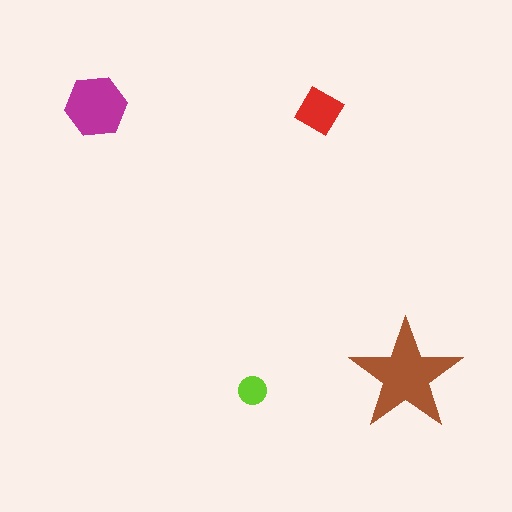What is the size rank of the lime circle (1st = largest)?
4th.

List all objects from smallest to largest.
The lime circle, the red diamond, the magenta hexagon, the brown star.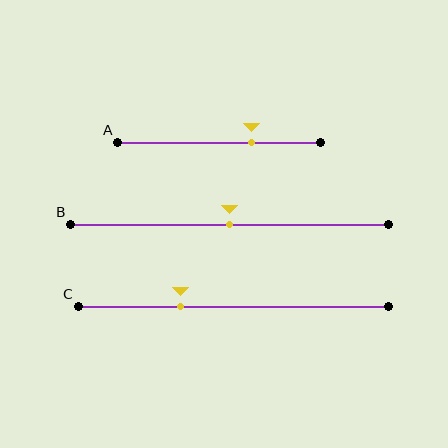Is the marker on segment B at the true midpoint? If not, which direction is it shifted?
Yes, the marker on segment B is at the true midpoint.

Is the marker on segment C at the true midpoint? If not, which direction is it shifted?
No, the marker on segment C is shifted to the left by about 17% of the segment length.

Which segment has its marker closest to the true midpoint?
Segment B has its marker closest to the true midpoint.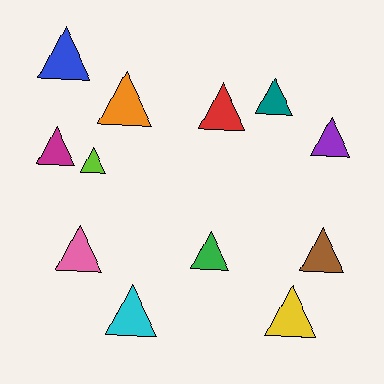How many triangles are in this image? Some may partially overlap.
There are 12 triangles.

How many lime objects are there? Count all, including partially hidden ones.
There is 1 lime object.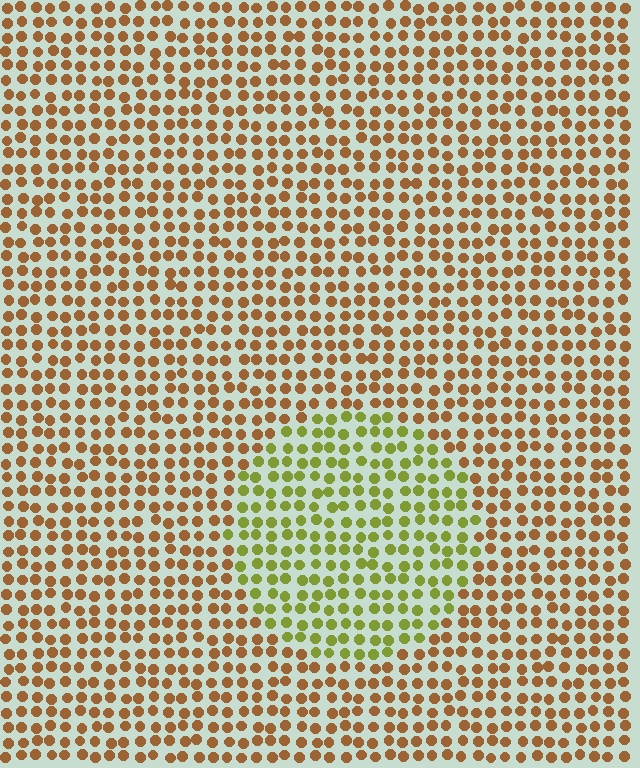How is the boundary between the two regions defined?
The boundary is defined purely by a slight shift in hue (about 49 degrees). Spacing, size, and orientation are identical on both sides.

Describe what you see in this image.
The image is filled with small brown elements in a uniform arrangement. A circle-shaped region is visible where the elements are tinted to a slightly different hue, forming a subtle color boundary.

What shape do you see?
I see a circle.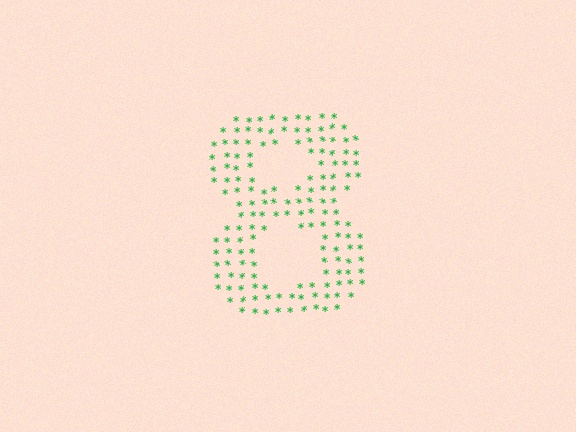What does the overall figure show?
The overall figure shows the digit 8.